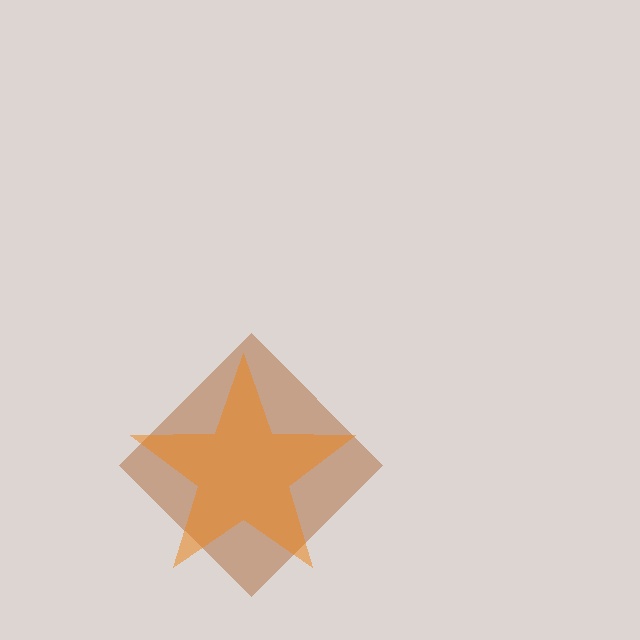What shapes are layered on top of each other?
The layered shapes are: a brown diamond, an orange star.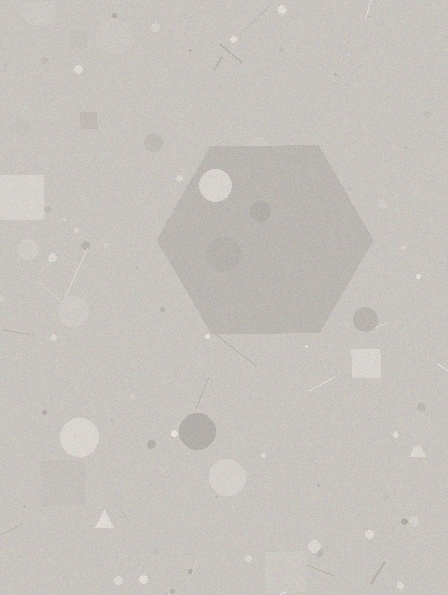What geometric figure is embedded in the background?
A hexagon is embedded in the background.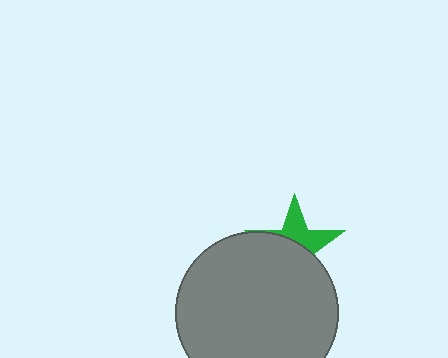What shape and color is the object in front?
The object in front is a gray circle.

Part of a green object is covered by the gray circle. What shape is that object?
It is a star.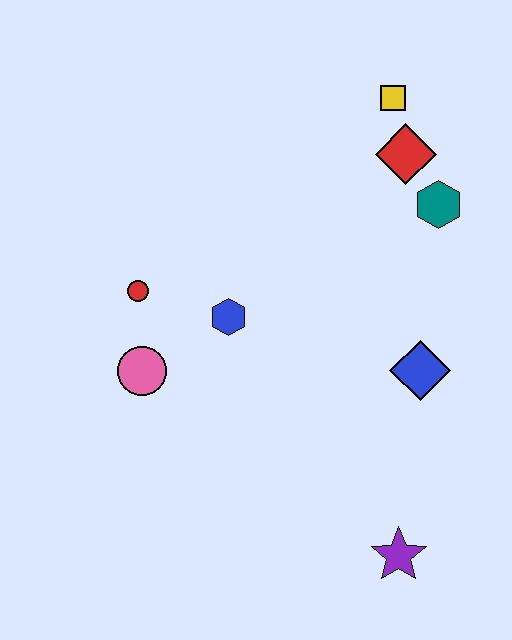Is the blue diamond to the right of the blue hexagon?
Yes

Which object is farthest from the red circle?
The purple star is farthest from the red circle.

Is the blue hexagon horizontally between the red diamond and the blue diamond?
No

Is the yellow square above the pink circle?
Yes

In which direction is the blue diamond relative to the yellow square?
The blue diamond is below the yellow square.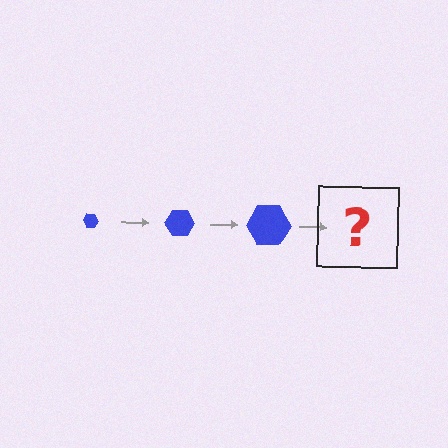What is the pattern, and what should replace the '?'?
The pattern is that the hexagon gets progressively larger each step. The '?' should be a blue hexagon, larger than the previous one.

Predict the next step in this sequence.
The next step is a blue hexagon, larger than the previous one.